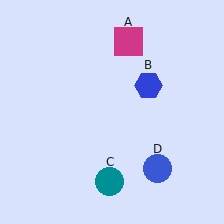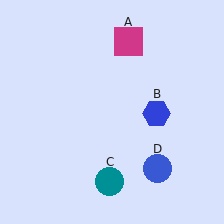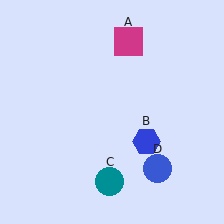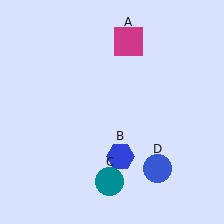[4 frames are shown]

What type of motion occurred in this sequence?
The blue hexagon (object B) rotated clockwise around the center of the scene.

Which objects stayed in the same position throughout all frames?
Magenta square (object A) and teal circle (object C) and blue circle (object D) remained stationary.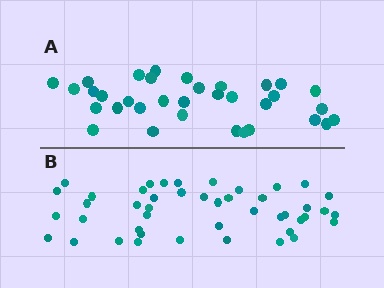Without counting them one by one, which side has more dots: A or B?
Region B (the bottom region) has more dots.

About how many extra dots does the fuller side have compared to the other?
Region B has roughly 12 or so more dots than region A.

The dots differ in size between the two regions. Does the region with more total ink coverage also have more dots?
No. Region A has more total ink coverage because its dots are larger, but region B actually contains more individual dots. Total area can be misleading — the number of items is what matters here.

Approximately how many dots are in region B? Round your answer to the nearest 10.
About 40 dots. (The exact count is 45, which rounds to 40.)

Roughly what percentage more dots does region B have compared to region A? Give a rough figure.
About 30% more.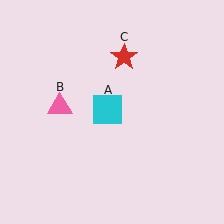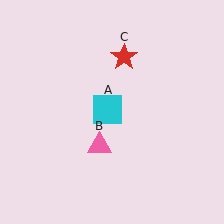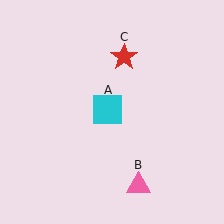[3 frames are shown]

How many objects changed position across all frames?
1 object changed position: pink triangle (object B).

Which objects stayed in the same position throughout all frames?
Cyan square (object A) and red star (object C) remained stationary.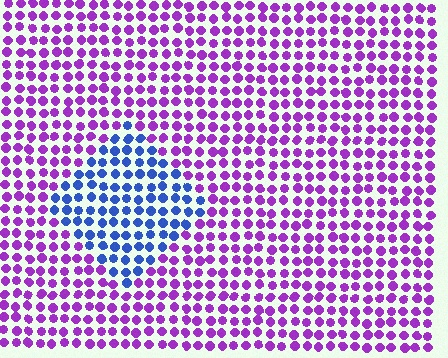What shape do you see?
I see a diamond.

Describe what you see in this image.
The image is filled with small purple elements in a uniform arrangement. A diamond-shaped region is visible where the elements are tinted to a slightly different hue, forming a subtle color boundary.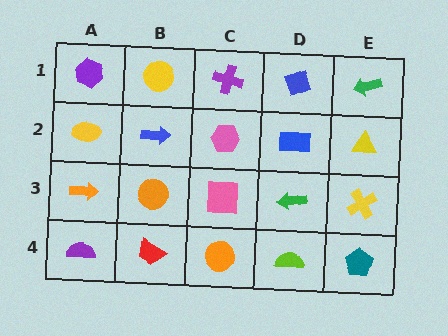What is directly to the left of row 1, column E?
A blue diamond.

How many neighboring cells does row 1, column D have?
3.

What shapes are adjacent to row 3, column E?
A yellow triangle (row 2, column E), a teal pentagon (row 4, column E), a green arrow (row 3, column D).